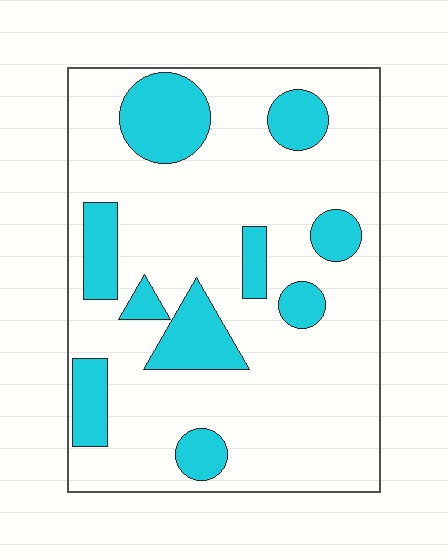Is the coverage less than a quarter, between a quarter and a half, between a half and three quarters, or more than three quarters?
Less than a quarter.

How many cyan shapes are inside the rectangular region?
10.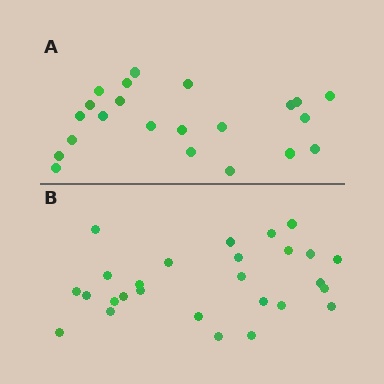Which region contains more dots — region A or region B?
Region B (the bottom region) has more dots.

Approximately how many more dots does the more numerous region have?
Region B has about 5 more dots than region A.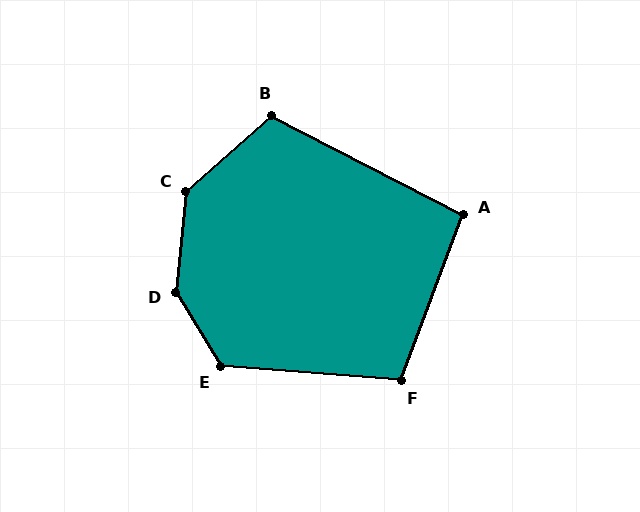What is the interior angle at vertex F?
Approximately 106 degrees (obtuse).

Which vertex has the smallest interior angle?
A, at approximately 97 degrees.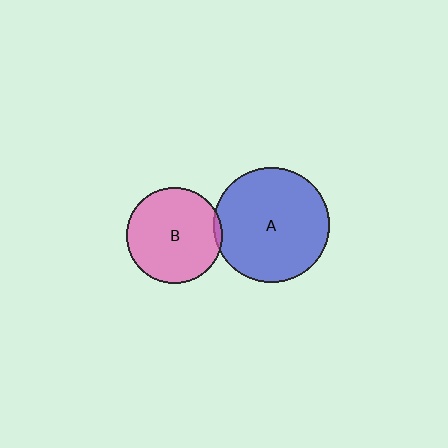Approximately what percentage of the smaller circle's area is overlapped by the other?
Approximately 5%.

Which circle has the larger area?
Circle A (blue).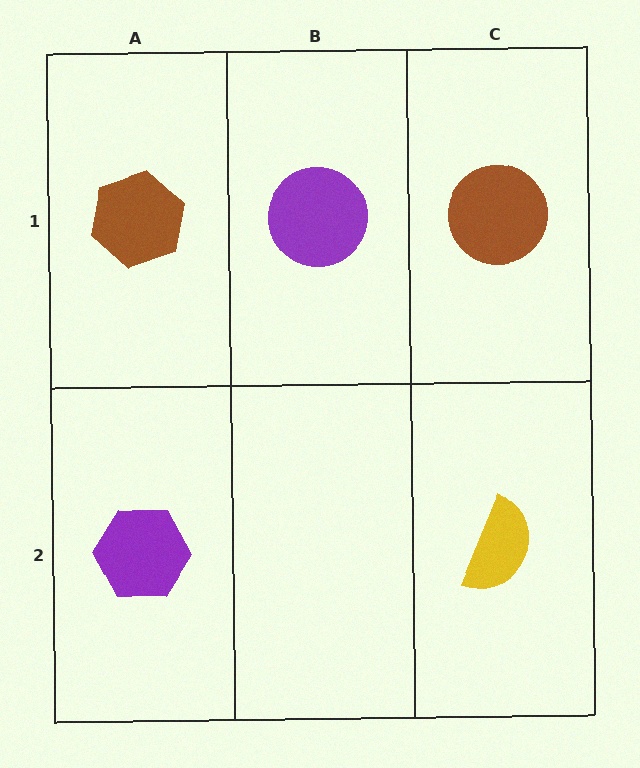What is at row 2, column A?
A purple hexagon.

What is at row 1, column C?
A brown circle.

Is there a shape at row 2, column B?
No, that cell is empty.